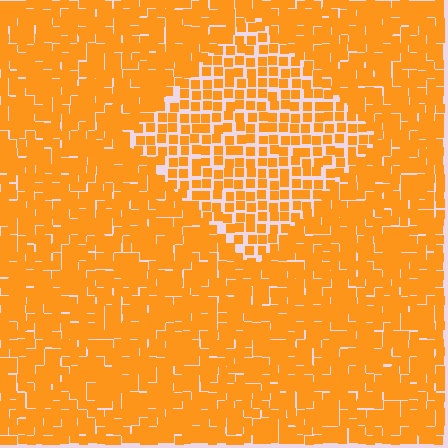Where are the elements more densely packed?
The elements are more densely packed outside the diamond boundary.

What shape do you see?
I see a diamond.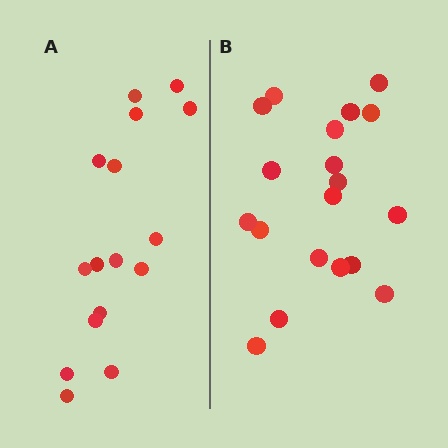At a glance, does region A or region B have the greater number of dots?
Region B (the right region) has more dots.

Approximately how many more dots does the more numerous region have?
Region B has just a few more — roughly 2 or 3 more dots than region A.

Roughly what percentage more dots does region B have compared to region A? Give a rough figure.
About 20% more.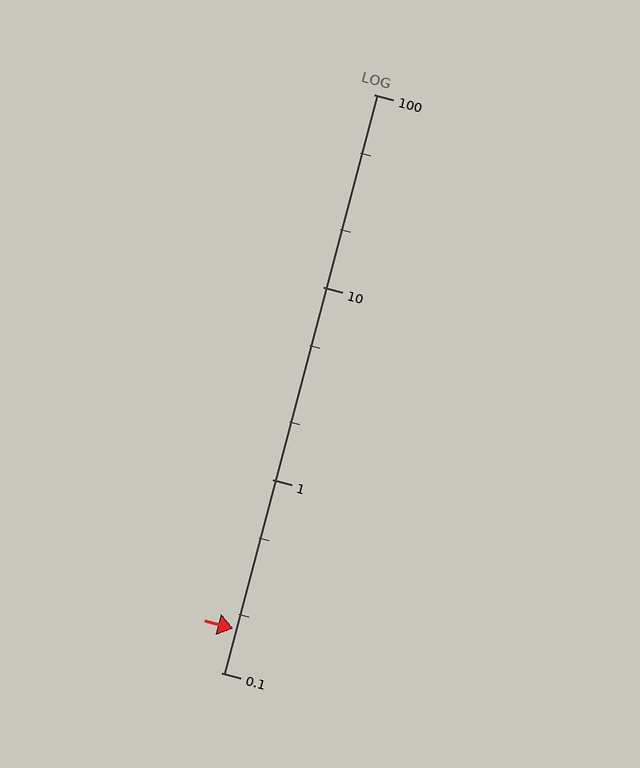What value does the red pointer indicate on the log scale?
The pointer indicates approximately 0.17.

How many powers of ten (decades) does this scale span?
The scale spans 3 decades, from 0.1 to 100.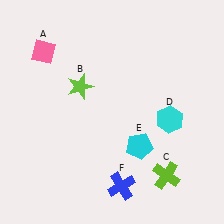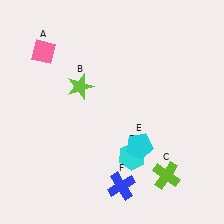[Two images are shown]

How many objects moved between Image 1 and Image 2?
1 object moved between the two images.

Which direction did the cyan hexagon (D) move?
The cyan hexagon (D) moved left.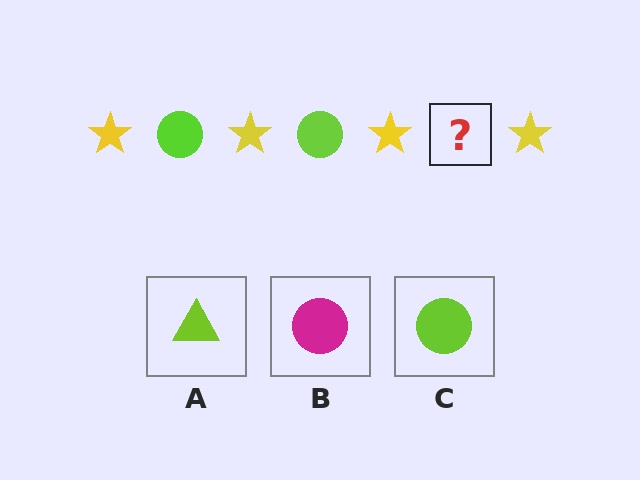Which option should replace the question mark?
Option C.